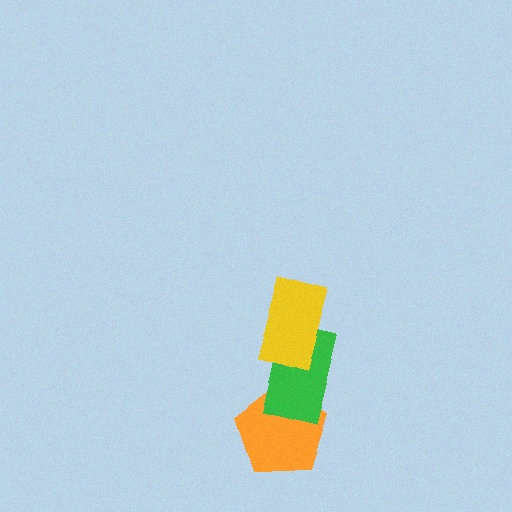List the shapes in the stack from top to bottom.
From top to bottom: the yellow rectangle, the green rectangle, the orange pentagon.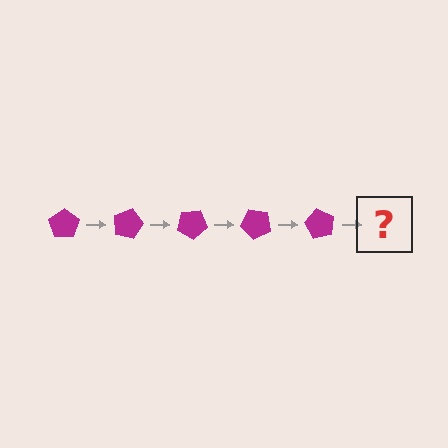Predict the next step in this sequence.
The next step is a magenta pentagon rotated 75 degrees.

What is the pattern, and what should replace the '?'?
The pattern is that the pentagon rotates 15 degrees each step. The '?' should be a magenta pentagon rotated 75 degrees.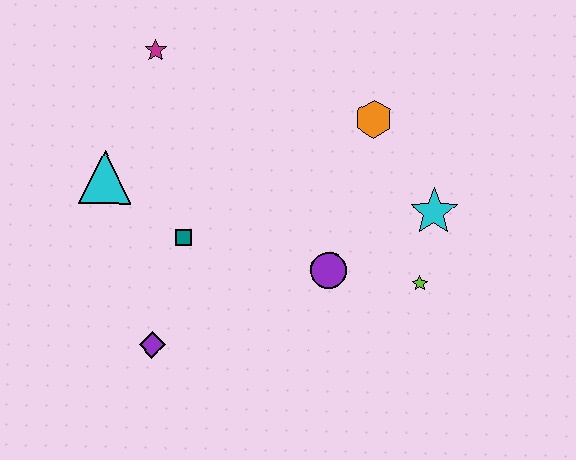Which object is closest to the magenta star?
The cyan triangle is closest to the magenta star.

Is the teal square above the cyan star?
No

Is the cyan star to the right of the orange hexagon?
Yes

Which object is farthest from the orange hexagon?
The purple diamond is farthest from the orange hexagon.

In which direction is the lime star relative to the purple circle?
The lime star is to the right of the purple circle.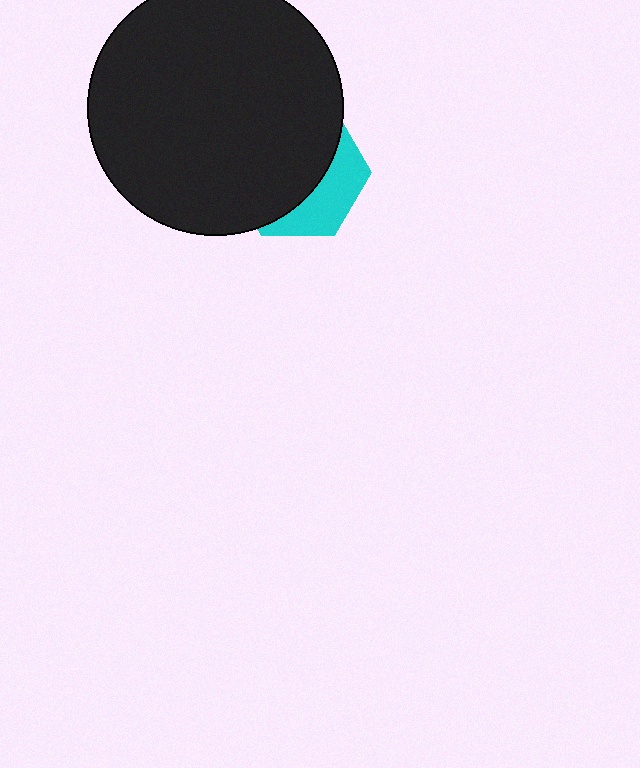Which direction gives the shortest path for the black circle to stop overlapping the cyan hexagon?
Moving toward the upper-left gives the shortest separation.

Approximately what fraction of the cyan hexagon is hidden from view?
Roughly 67% of the cyan hexagon is hidden behind the black circle.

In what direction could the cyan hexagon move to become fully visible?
The cyan hexagon could move toward the lower-right. That would shift it out from behind the black circle entirely.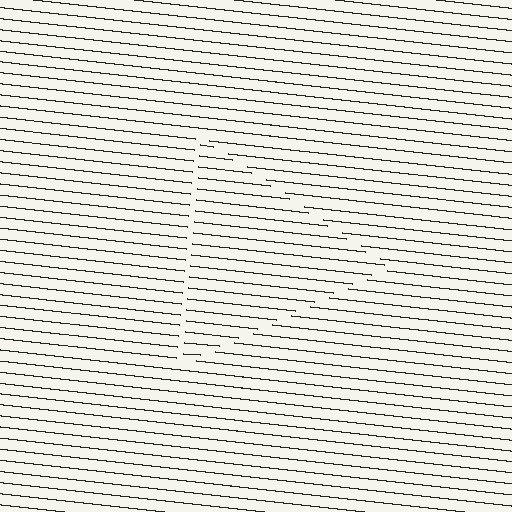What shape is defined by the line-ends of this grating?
An illusory triangle. The interior of the shape contains the same grating, shifted by half a period — the contour is defined by the phase discontinuity where line-ends from the inner and outer gratings abut.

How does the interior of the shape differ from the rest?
The interior of the shape contains the same grating, shifted by half a period — the contour is defined by the phase discontinuity where line-ends from the inner and outer gratings abut.